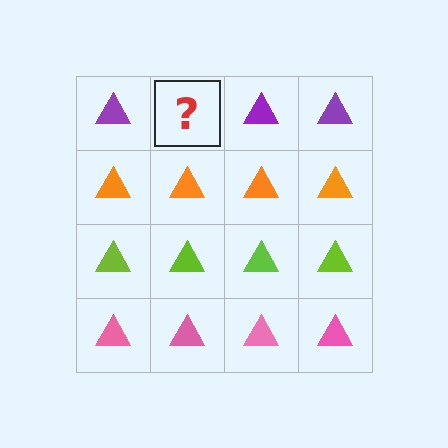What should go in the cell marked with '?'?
The missing cell should contain a purple triangle.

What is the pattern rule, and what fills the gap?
The rule is that each row has a consistent color. The gap should be filled with a purple triangle.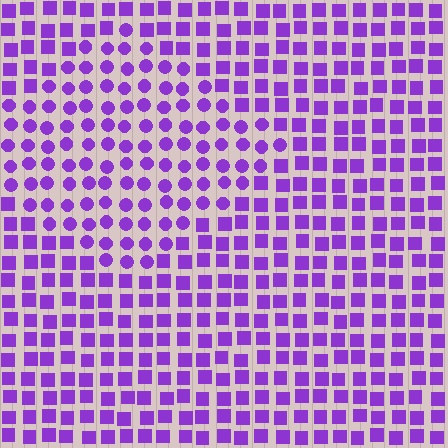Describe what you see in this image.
The image is filled with small purple elements arranged in a uniform grid. A diamond-shaped region contains circles, while the surrounding area contains squares. The boundary is defined purely by the change in element shape.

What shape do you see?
I see a diamond.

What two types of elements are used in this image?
The image uses circles inside the diamond region and squares outside it.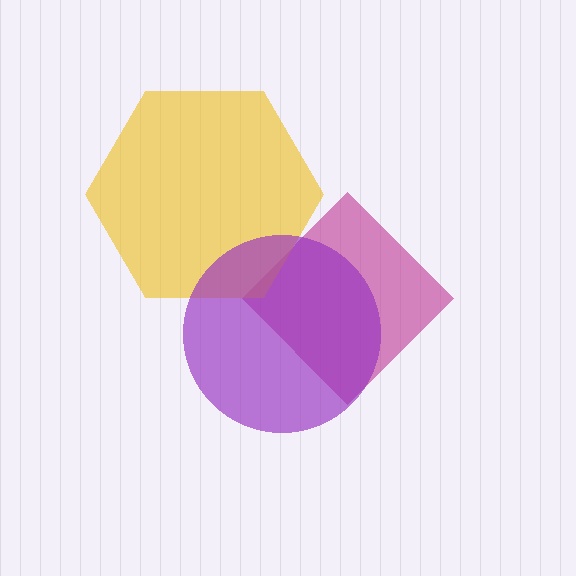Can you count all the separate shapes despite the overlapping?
Yes, there are 3 separate shapes.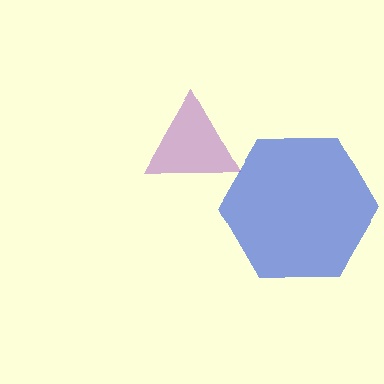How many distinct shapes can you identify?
There are 2 distinct shapes: a blue hexagon, a purple triangle.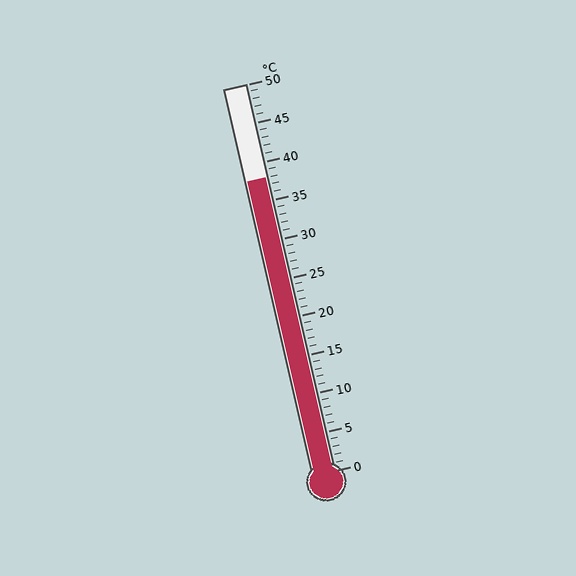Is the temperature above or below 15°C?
The temperature is above 15°C.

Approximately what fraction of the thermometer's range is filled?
The thermometer is filled to approximately 75% of its range.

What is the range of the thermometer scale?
The thermometer scale ranges from 0°C to 50°C.